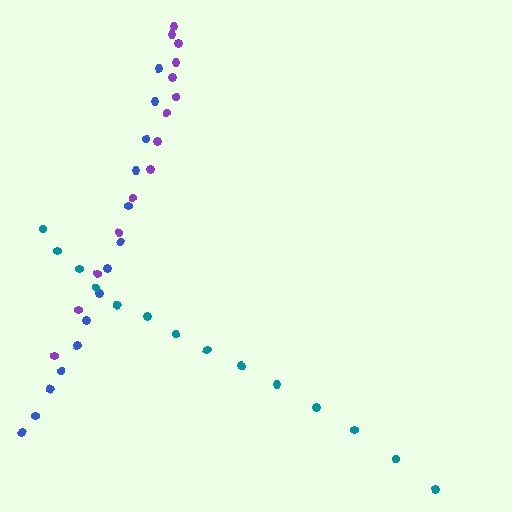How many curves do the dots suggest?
There are 3 distinct paths.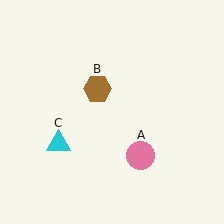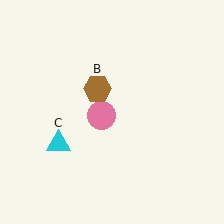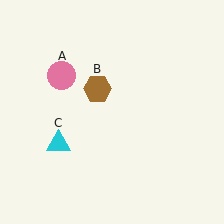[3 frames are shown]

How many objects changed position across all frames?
1 object changed position: pink circle (object A).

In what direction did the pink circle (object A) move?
The pink circle (object A) moved up and to the left.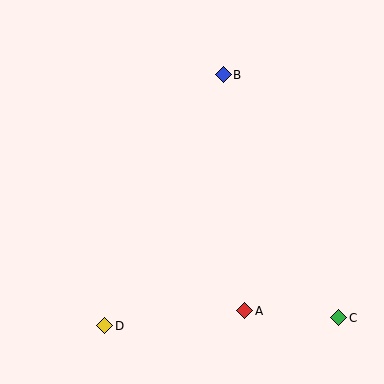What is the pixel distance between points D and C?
The distance between D and C is 234 pixels.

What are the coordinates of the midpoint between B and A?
The midpoint between B and A is at (234, 193).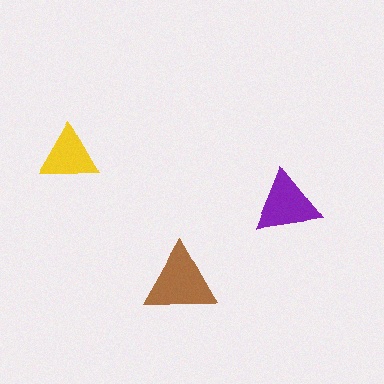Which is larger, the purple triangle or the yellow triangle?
The purple one.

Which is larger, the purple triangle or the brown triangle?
The brown one.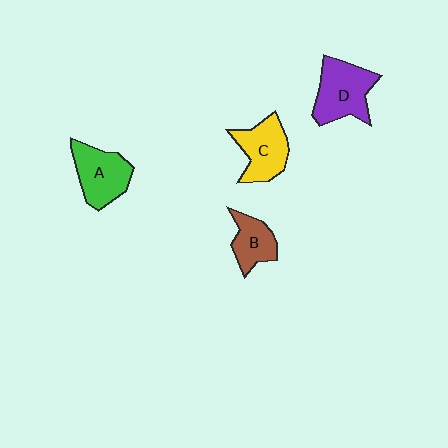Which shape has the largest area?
Shape D (purple).